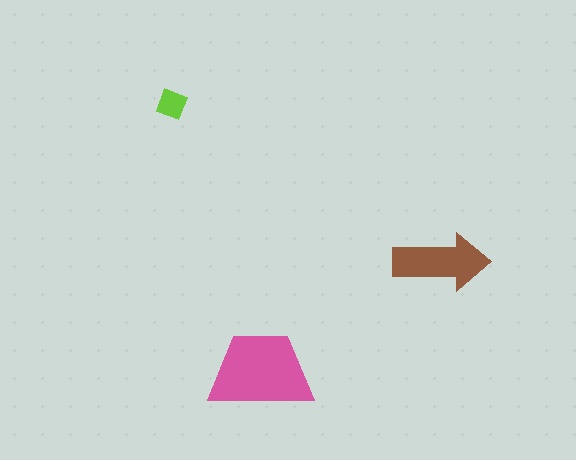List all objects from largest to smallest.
The pink trapezoid, the brown arrow, the lime diamond.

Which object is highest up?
The lime diamond is topmost.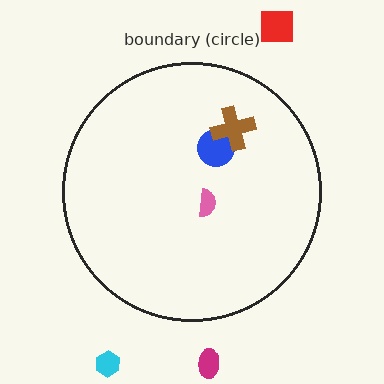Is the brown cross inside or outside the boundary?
Inside.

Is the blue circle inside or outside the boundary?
Inside.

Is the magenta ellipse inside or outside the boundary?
Outside.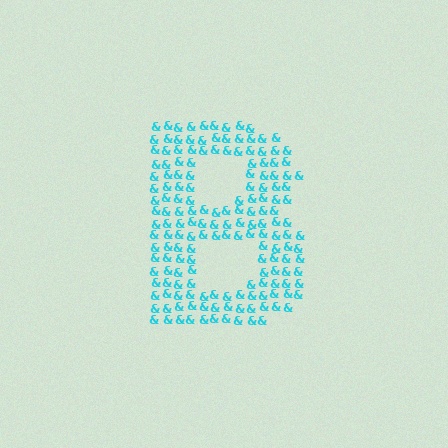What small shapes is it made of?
It is made of small ampersands.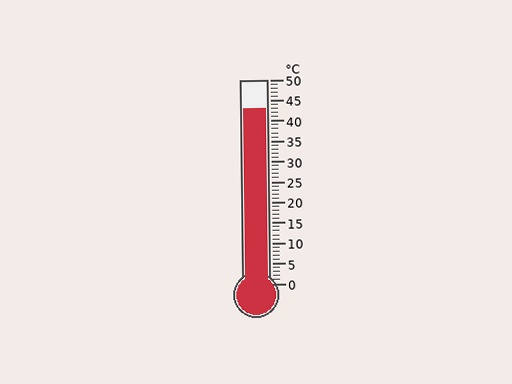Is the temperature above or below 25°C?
The temperature is above 25°C.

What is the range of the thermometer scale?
The thermometer scale ranges from 0°C to 50°C.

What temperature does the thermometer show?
The thermometer shows approximately 43°C.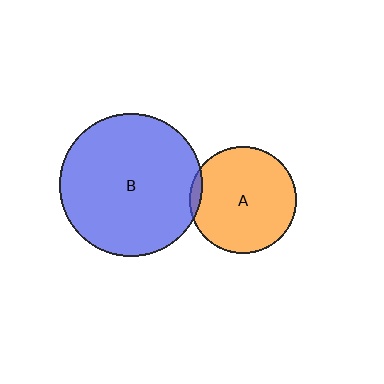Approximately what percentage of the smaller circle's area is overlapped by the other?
Approximately 5%.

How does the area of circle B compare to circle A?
Approximately 1.8 times.